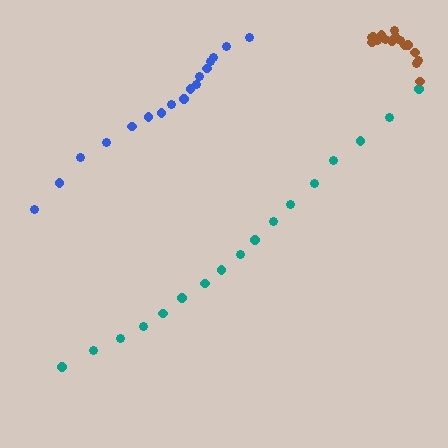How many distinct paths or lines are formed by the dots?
There are 3 distinct paths.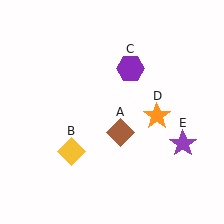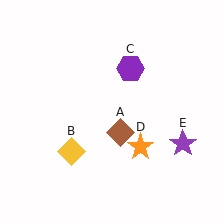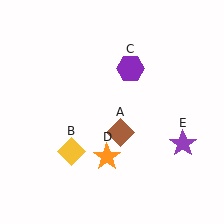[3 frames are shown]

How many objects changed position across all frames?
1 object changed position: orange star (object D).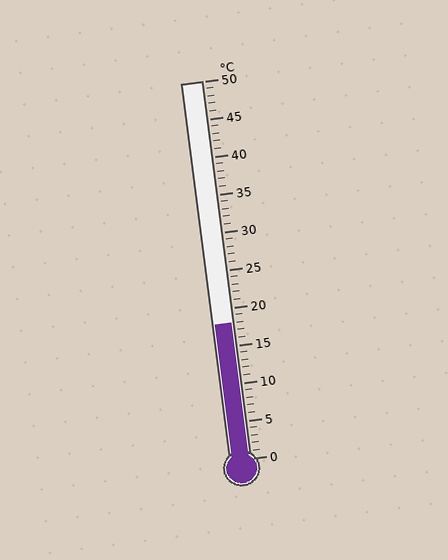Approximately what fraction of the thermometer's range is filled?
The thermometer is filled to approximately 35% of its range.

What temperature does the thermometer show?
The thermometer shows approximately 18°C.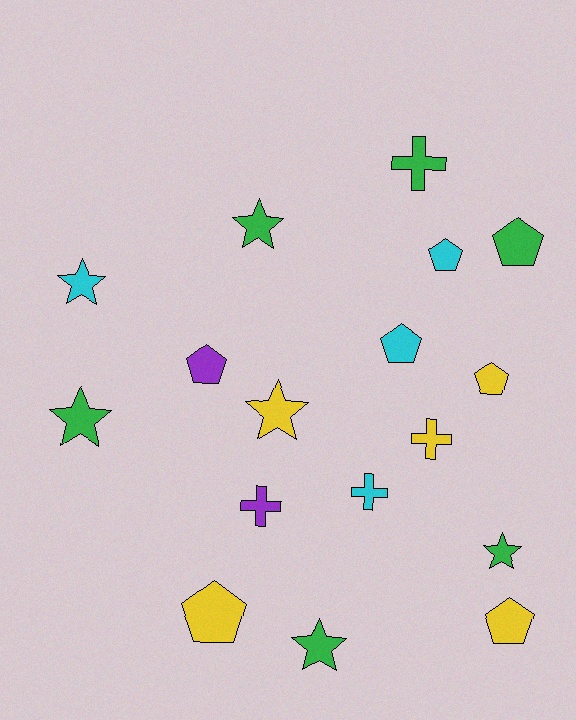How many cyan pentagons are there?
There are 2 cyan pentagons.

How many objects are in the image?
There are 17 objects.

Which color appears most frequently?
Green, with 6 objects.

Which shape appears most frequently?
Pentagon, with 7 objects.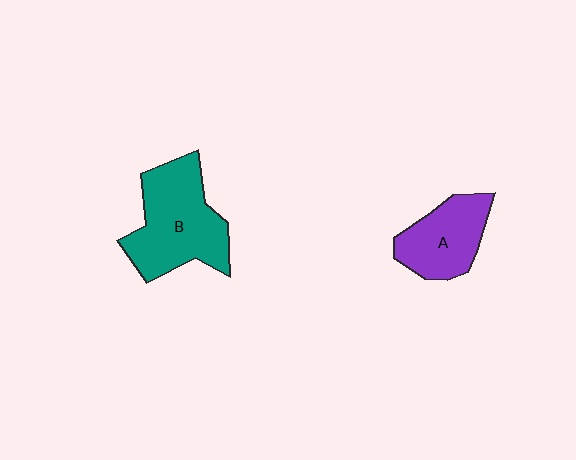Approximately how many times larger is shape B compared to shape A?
Approximately 1.5 times.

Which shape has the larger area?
Shape B (teal).